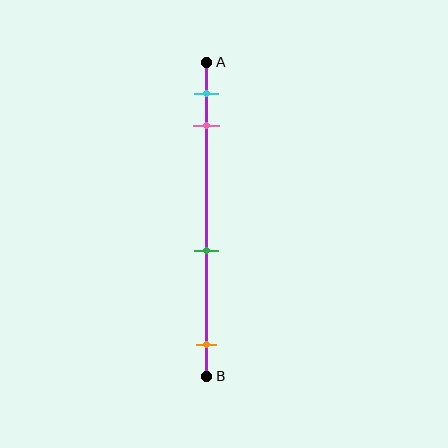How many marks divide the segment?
There are 4 marks dividing the segment.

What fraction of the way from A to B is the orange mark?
The orange mark is approximately 90% (0.9) of the way from A to B.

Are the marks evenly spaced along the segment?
No, the marks are not evenly spaced.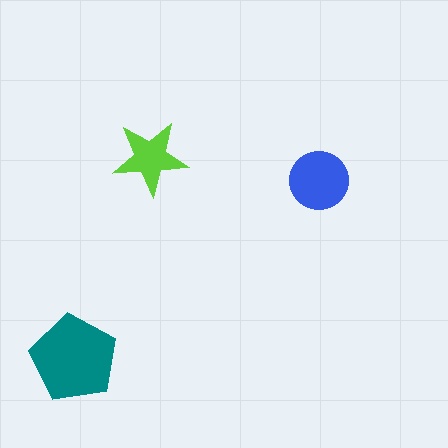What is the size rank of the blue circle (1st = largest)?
2nd.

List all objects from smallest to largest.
The lime star, the blue circle, the teal pentagon.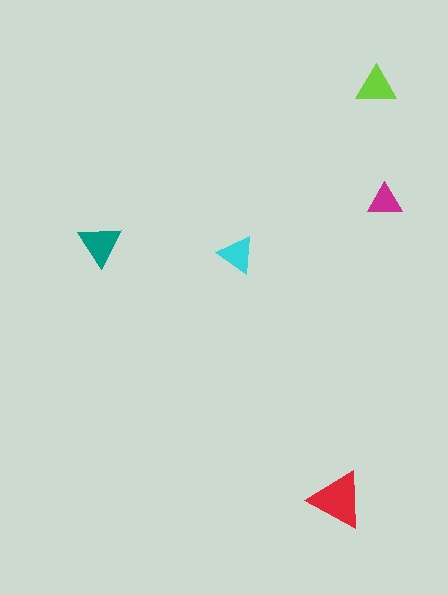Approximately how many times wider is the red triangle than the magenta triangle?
About 1.5 times wider.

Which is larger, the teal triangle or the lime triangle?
The teal one.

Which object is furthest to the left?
The teal triangle is leftmost.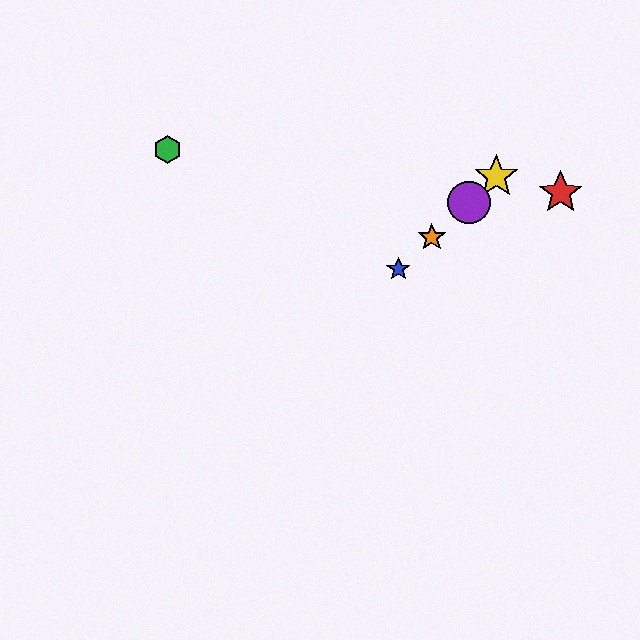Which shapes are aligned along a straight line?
The blue star, the yellow star, the purple circle, the orange star are aligned along a straight line.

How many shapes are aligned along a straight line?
4 shapes (the blue star, the yellow star, the purple circle, the orange star) are aligned along a straight line.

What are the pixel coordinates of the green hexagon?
The green hexagon is at (167, 150).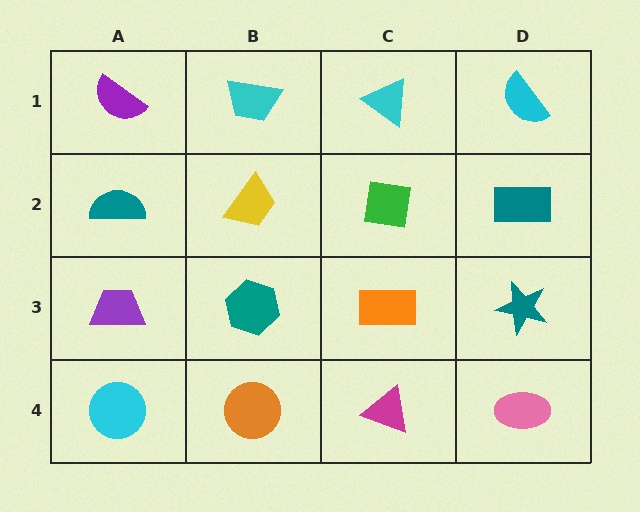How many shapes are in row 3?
4 shapes.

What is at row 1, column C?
A cyan triangle.